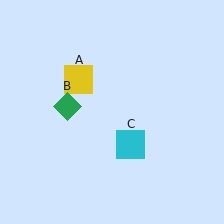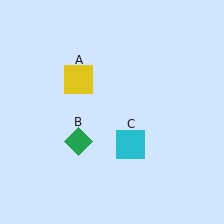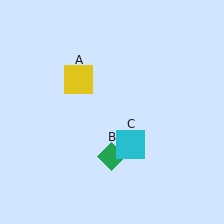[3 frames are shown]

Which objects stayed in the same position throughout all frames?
Yellow square (object A) and cyan square (object C) remained stationary.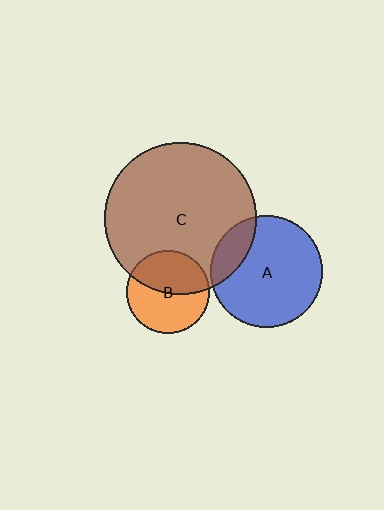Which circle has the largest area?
Circle C (brown).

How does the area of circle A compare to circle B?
Approximately 1.8 times.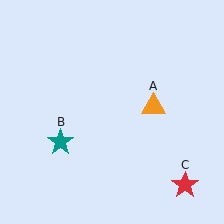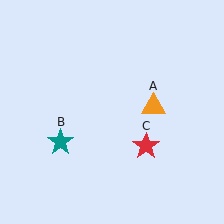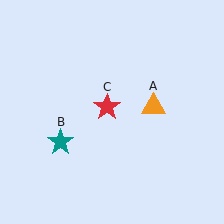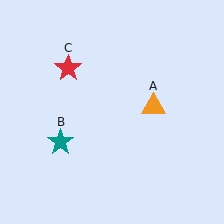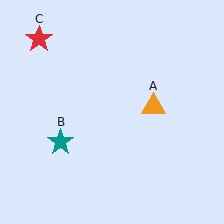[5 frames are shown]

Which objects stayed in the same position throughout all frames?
Orange triangle (object A) and teal star (object B) remained stationary.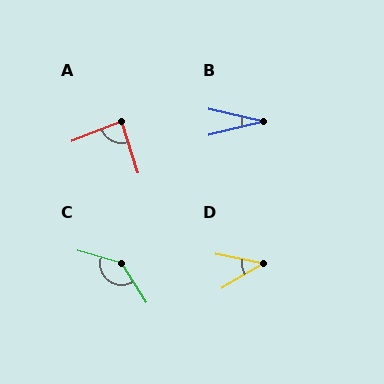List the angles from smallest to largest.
B (27°), D (42°), A (86°), C (138°).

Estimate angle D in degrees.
Approximately 42 degrees.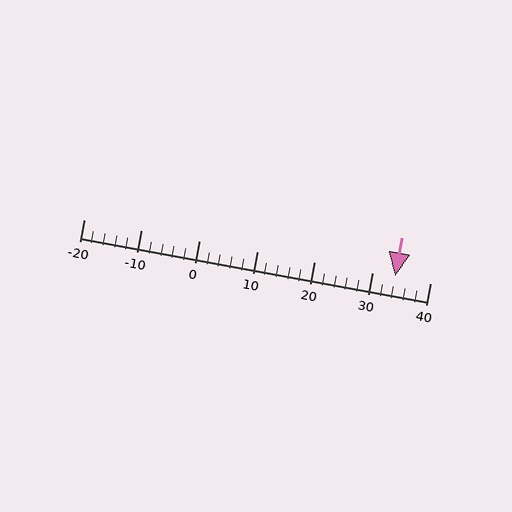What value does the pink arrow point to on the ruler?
The pink arrow points to approximately 34.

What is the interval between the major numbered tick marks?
The major tick marks are spaced 10 units apart.